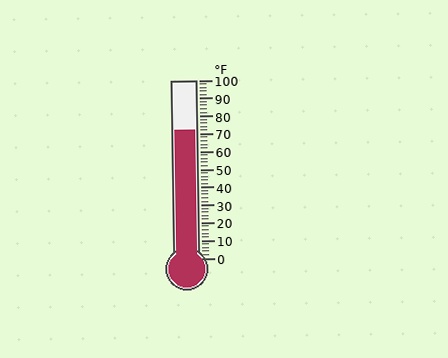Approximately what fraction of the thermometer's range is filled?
The thermometer is filled to approximately 70% of its range.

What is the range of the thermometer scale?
The thermometer scale ranges from 0°F to 100°F.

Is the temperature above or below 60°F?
The temperature is above 60°F.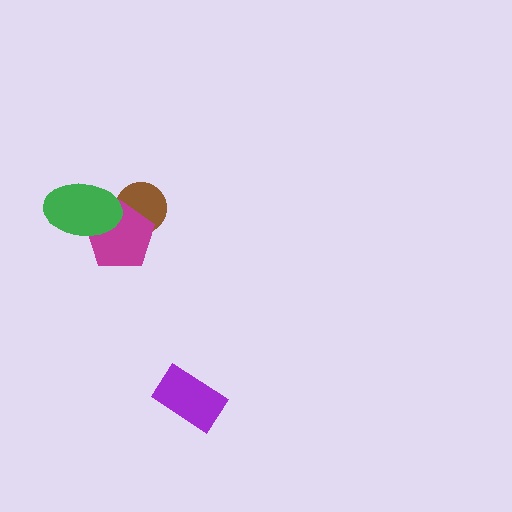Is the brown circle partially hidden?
Yes, it is partially covered by another shape.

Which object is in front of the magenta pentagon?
The green ellipse is in front of the magenta pentagon.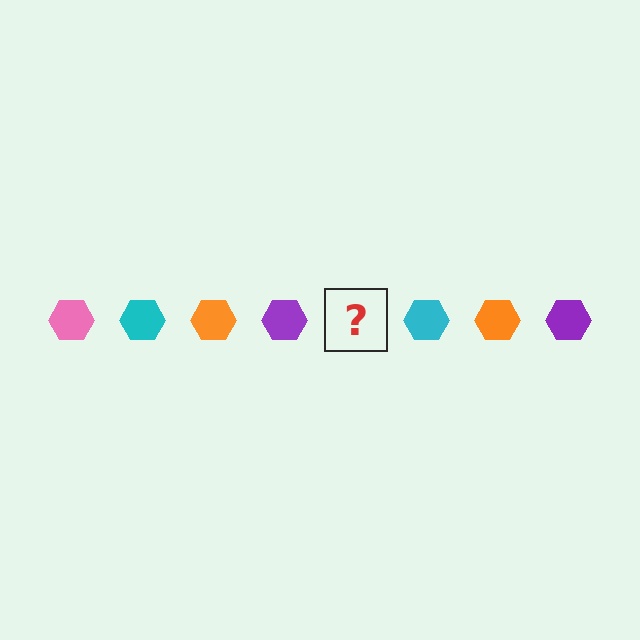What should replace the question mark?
The question mark should be replaced with a pink hexagon.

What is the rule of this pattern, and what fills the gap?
The rule is that the pattern cycles through pink, cyan, orange, purple hexagons. The gap should be filled with a pink hexagon.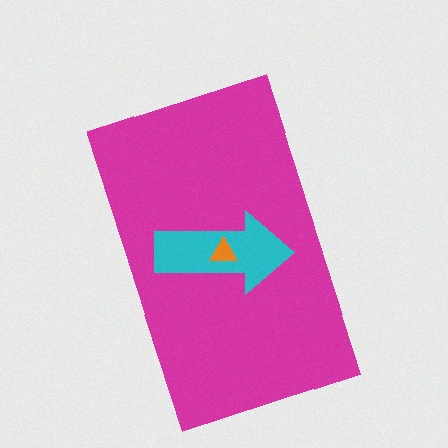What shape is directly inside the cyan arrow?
The orange triangle.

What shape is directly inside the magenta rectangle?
The cyan arrow.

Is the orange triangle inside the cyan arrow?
Yes.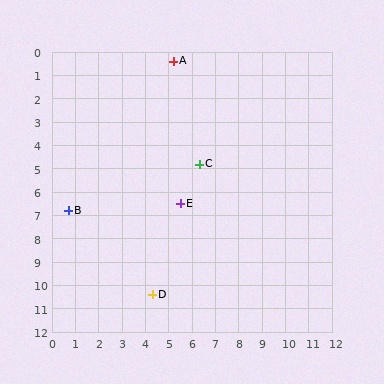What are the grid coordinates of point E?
Point E is at approximately (5.5, 6.5).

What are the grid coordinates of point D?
Point D is at approximately (4.3, 10.4).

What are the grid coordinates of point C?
Point C is at approximately (6.3, 4.8).